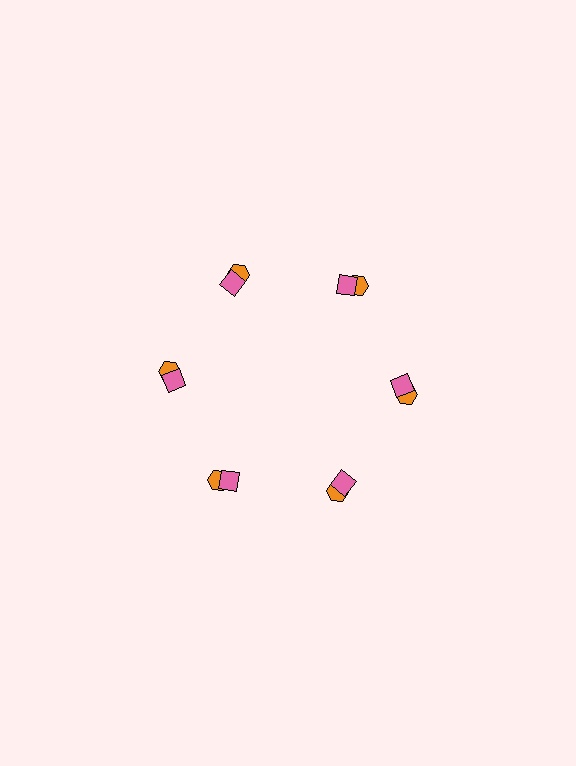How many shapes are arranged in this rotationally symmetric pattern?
There are 12 shapes, arranged in 6 groups of 2.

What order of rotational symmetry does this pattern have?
This pattern has 6-fold rotational symmetry.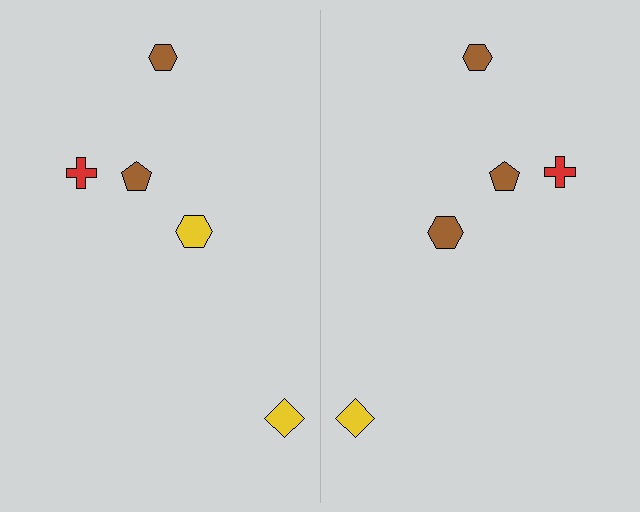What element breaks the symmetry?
The brown hexagon on the right side breaks the symmetry — its mirror counterpart is yellow.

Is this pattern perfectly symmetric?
No, the pattern is not perfectly symmetric. The brown hexagon on the right side breaks the symmetry — its mirror counterpart is yellow.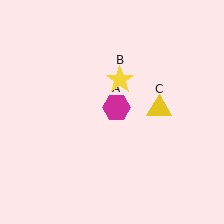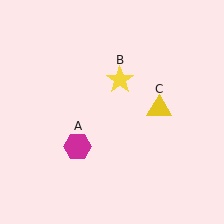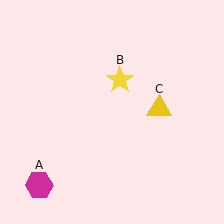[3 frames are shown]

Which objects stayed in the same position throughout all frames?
Yellow star (object B) and yellow triangle (object C) remained stationary.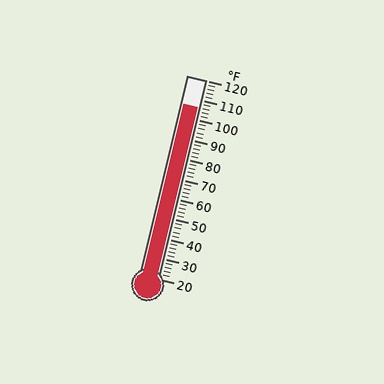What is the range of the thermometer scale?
The thermometer scale ranges from 20°F to 120°F.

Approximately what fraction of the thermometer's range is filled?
The thermometer is filled to approximately 85% of its range.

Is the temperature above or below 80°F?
The temperature is above 80°F.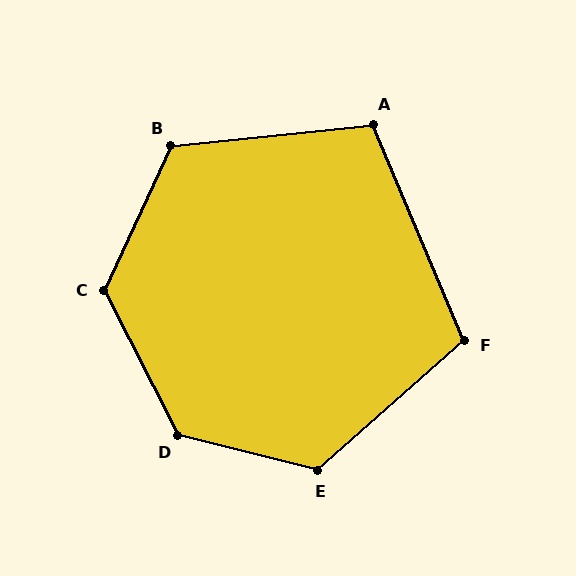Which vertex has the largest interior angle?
D, at approximately 131 degrees.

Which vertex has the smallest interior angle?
A, at approximately 107 degrees.